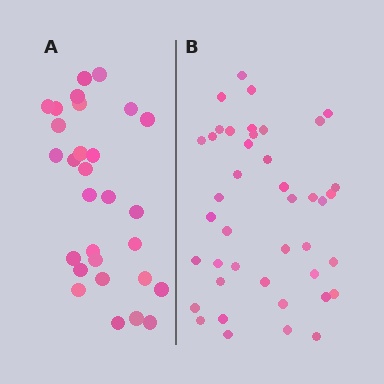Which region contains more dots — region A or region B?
Region B (the right region) has more dots.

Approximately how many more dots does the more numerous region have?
Region B has approximately 15 more dots than region A.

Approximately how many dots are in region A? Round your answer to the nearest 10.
About 30 dots. (The exact count is 29, which rounds to 30.)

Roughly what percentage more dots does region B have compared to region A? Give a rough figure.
About 45% more.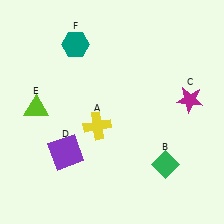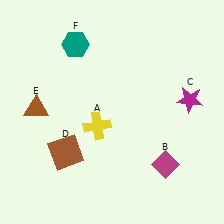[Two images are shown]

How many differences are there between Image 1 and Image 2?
There are 3 differences between the two images.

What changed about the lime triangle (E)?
In Image 1, E is lime. In Image 2, it changed to brown.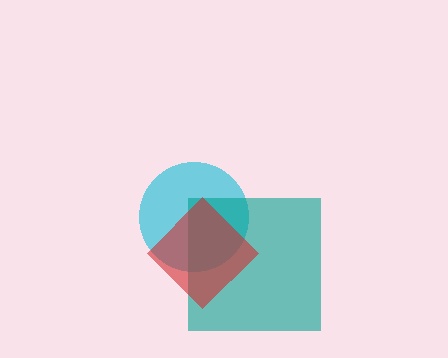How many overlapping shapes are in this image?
There are 3 overlapping shapes in the image.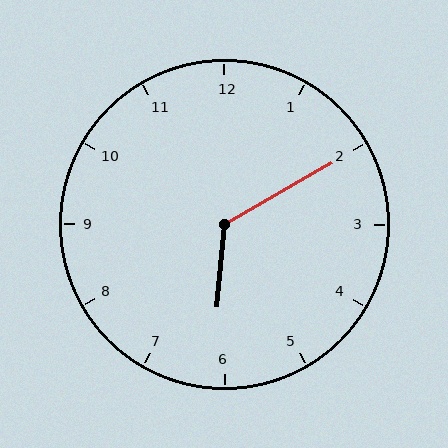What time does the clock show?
6:10.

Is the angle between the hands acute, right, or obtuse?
It is obtuse.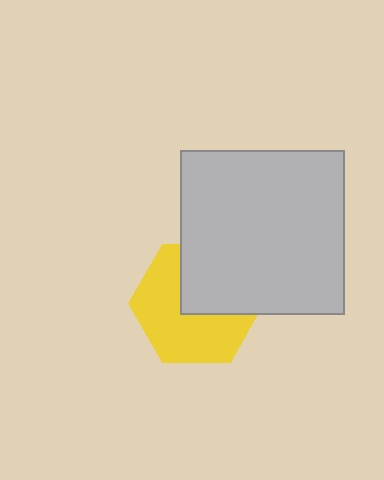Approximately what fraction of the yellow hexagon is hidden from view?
Roughly 41% of the yellow hexagon is hidden behind the light gray square.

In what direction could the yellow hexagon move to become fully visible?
The yellow hexagon could move toward the lower-left. That would shift it out from behind the light gray square entirely.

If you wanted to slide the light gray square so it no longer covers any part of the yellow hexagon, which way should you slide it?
Slide it toward the upper-right — that is the most direct way to separate the two shapes.